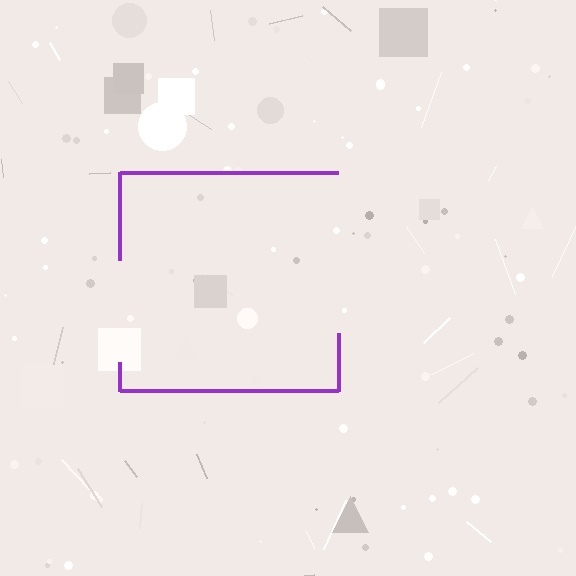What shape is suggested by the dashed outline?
The dashed outline suggests a square.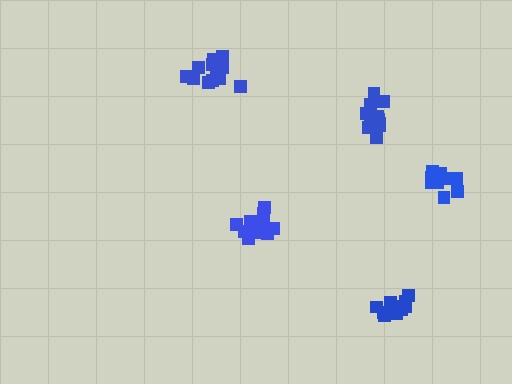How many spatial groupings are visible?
There are 5 spatial groupings.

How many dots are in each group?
Group 1: 13 dots, Group 2: 12 dots, Group 3: 10 dots, Group 4: 11 dots, Group 5: 9 dots (55 total).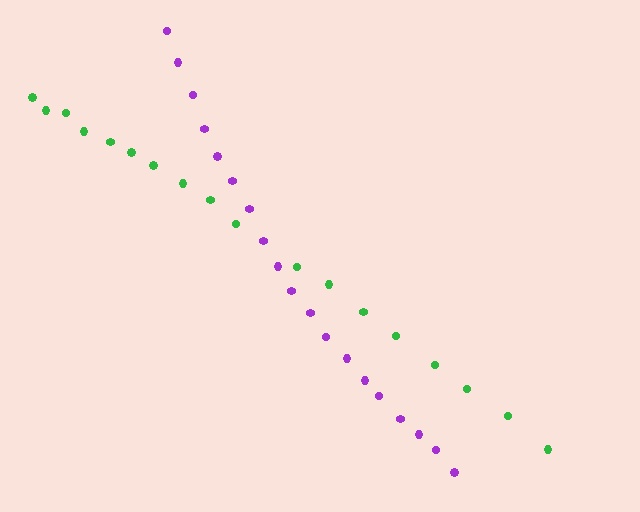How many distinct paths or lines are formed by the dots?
There are 2 distinct paths.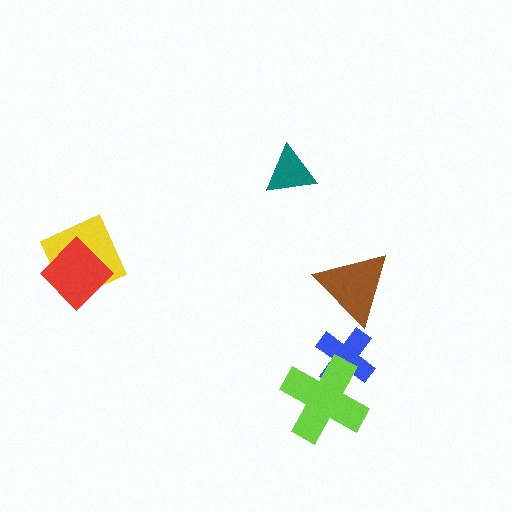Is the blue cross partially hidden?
Yes, it is partially covered by another shape.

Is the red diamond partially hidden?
No, no other shape covers it.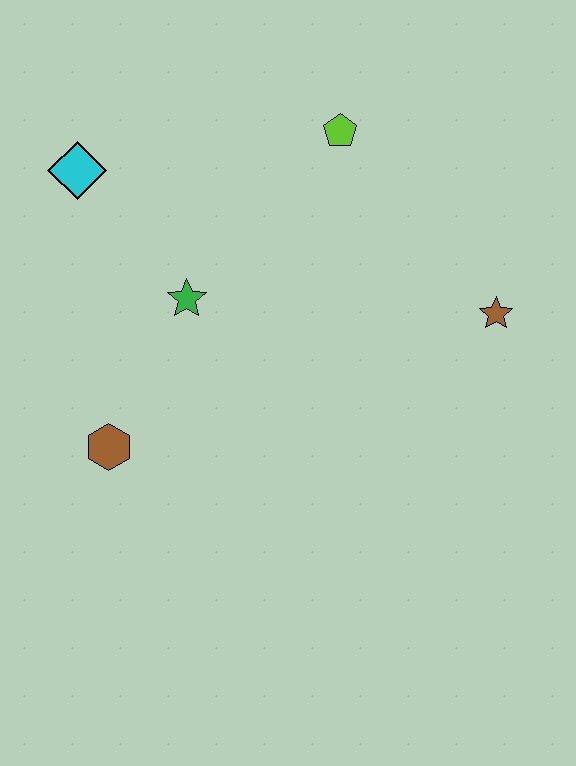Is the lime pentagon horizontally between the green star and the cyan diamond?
No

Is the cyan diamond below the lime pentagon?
Yes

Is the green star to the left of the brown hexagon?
No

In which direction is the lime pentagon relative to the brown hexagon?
The lime pentagon is above the brown hexagon.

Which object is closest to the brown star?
The lime pentagon is closest to the brown star.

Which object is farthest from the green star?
The brown star is farthest from the green star.